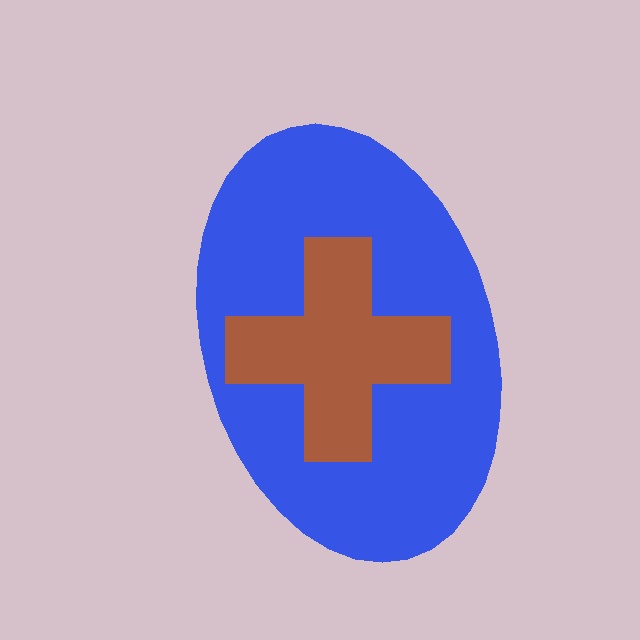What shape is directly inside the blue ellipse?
The brown cross.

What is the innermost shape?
The brown cross.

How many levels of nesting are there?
2.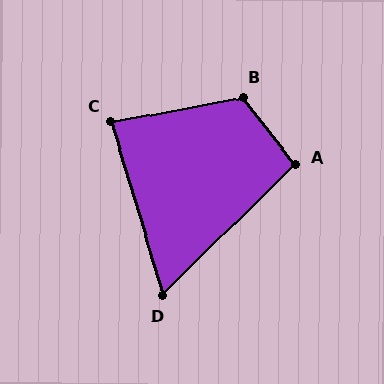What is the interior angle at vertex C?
Approximately 84 degrees (acute).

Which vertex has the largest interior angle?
B, at approximately 118 degrees.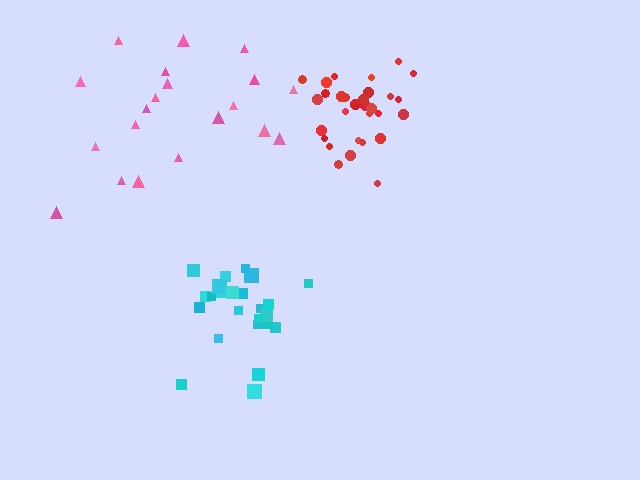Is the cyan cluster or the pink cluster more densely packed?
Cyan.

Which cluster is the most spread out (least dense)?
Pink.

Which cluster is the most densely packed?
Red.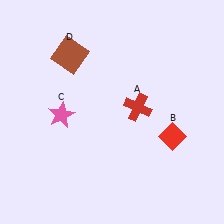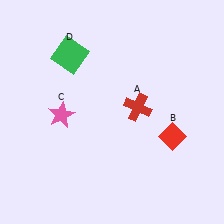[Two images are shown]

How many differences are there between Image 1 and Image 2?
There is 1 difference between the two images.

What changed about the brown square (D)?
In Image 1, D is brown. In Image 2, it changed to green.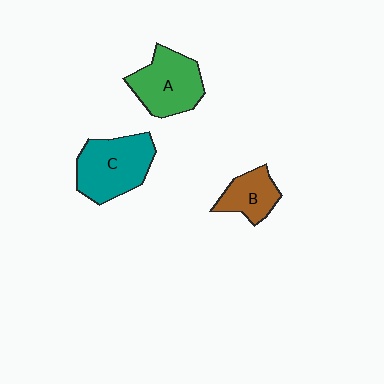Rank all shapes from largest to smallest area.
From largest to smallest: C (teal), A (green), B (brown).